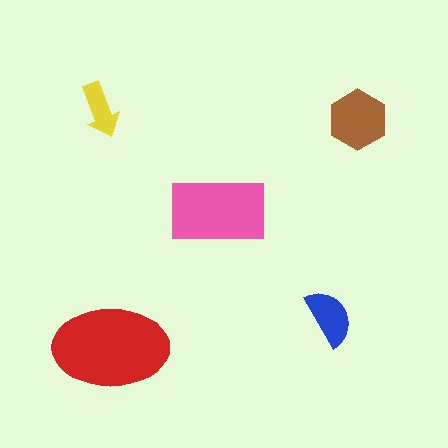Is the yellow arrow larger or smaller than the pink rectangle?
Smaller.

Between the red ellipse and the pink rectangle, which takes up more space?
The red ellipse.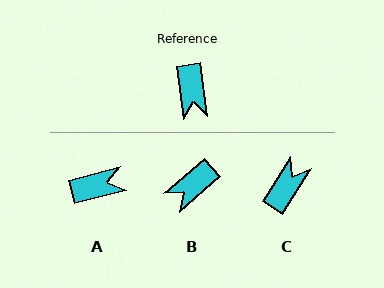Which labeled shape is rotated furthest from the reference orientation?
C, about 140 degrees away.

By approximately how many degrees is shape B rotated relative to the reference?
Approximately 57 degrees clockwise.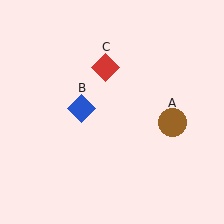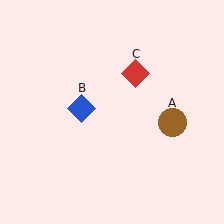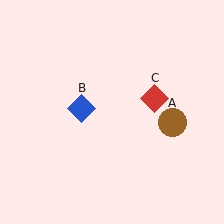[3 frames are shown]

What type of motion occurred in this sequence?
The red diamond (object C) rotated clockwise around the center of the scene.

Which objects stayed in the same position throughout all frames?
Brown circle (object A) and blue diamond (object B) remained stationary.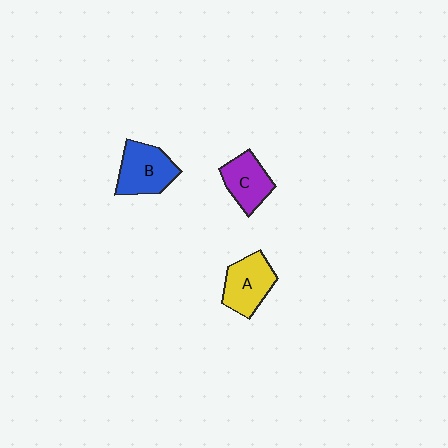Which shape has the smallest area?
Shape C (purple).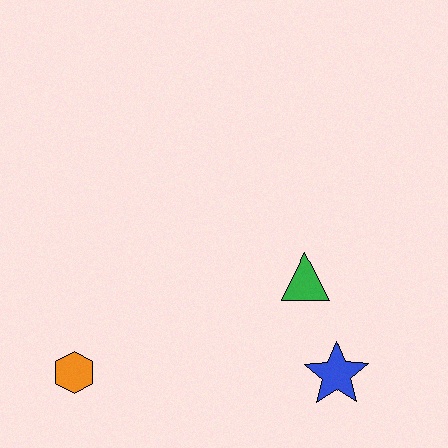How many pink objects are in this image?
There are no pink objects.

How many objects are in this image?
There are 3 objects.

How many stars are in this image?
There is 1 star.